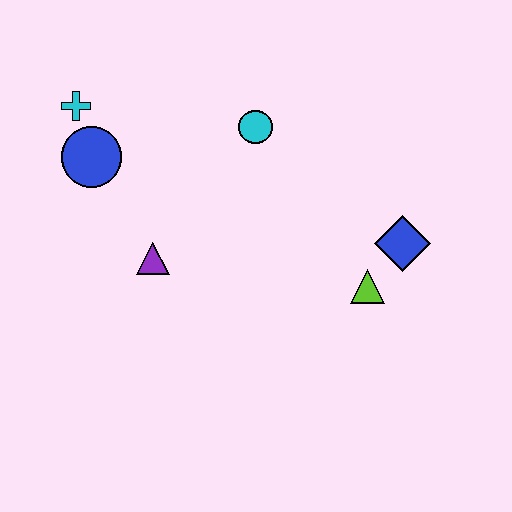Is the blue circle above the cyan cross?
No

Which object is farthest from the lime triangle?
The cyan cross is farthest from the lime triangle.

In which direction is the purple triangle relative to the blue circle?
The purple triangle is below the blue circle.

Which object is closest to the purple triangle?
The blue circle is closest to the purple triangle.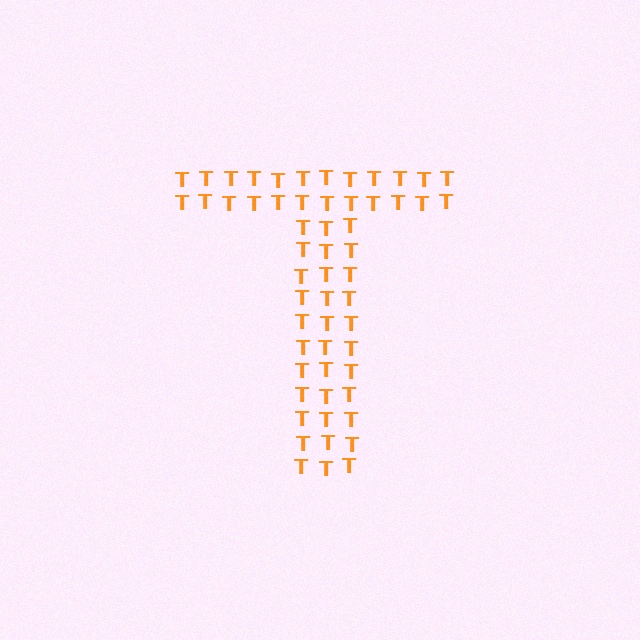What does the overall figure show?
The overall figure shows the letter T.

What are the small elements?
The small elements are letter T's.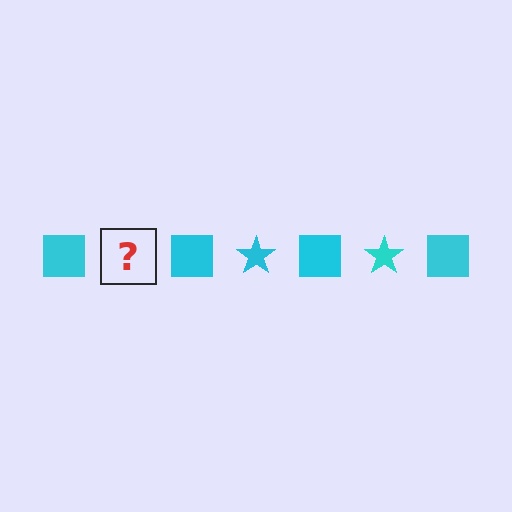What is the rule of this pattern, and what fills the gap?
The rule is that the pattern cycles through square, star shapes in cyan. The gap should be filled with a cyan star.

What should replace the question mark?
The question mark should be replaced with a cyan star.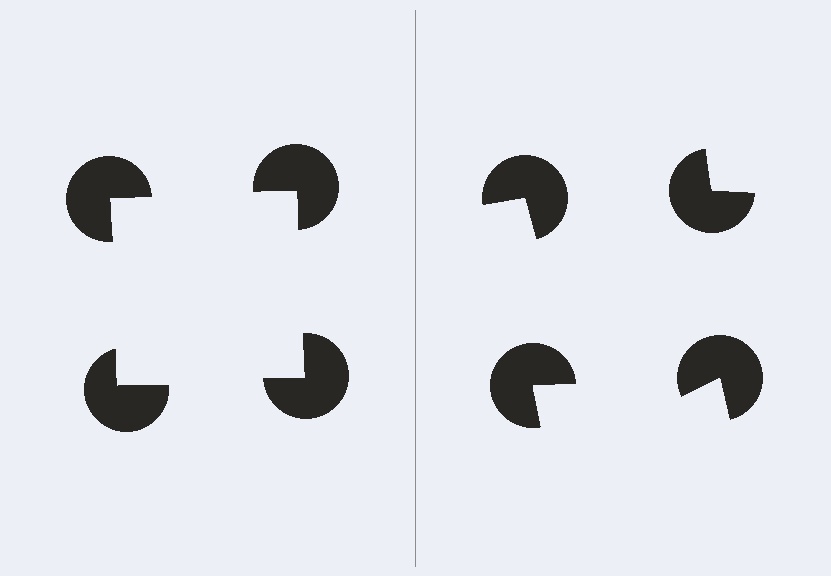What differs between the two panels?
The pac-man discs are positioned identically on both sides; only the wedge orientations differ. On the left they align to a square; on the right they are misaligned.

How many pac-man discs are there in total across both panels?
8 — 4 on each side.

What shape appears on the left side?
An illusory square.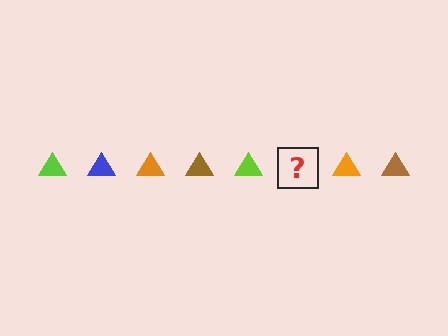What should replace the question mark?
The question mark should be replaced with a blue triangle.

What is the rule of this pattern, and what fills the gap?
The rule is that the pattern cycles through lime, blue, orange, brown triangles. The gap should be filled with a blue triangle.